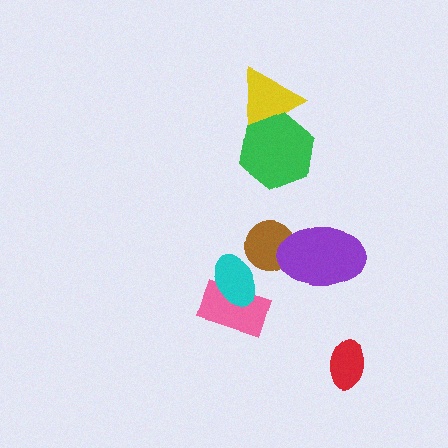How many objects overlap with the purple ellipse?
1 object overlaps with the purple ellipse.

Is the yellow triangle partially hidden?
Yes, it is partially covered by another shape.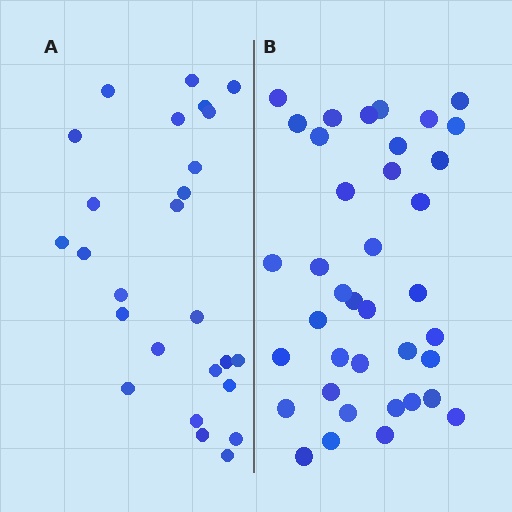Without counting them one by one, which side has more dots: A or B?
Region B (the right region) has more dots.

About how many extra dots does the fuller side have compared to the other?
Region B has roughly 12 or so more dots than region A.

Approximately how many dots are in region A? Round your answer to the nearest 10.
About 30 dots. (The exact count is 26, which rounds to 30.)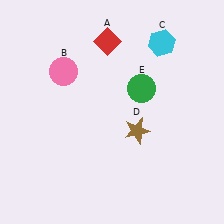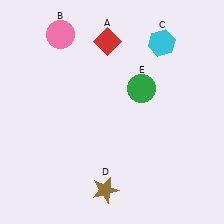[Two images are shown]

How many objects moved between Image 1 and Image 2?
2 objects moved between the two images.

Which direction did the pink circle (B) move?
The pink circle (B) moved up.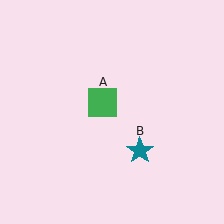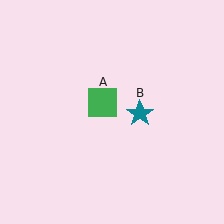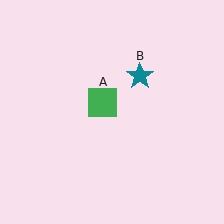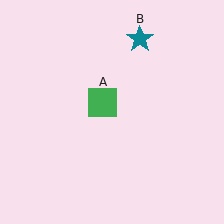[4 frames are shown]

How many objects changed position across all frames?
1 object changed position: teal star (object B).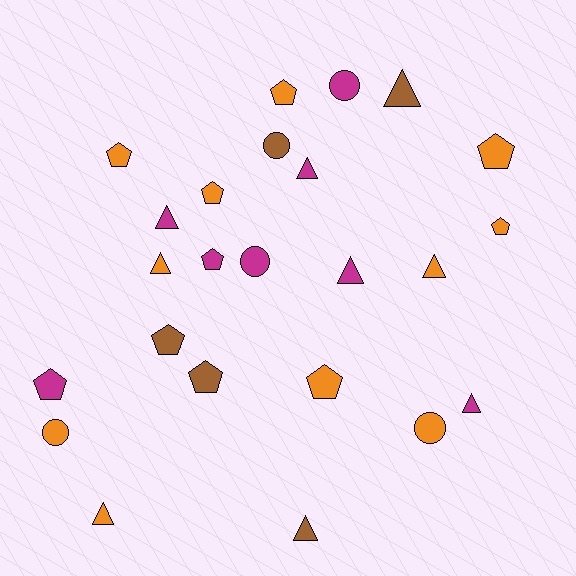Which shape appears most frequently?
Pentagon, with 10 objects.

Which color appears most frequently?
Orange, with 11 objects.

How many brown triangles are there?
There are 2 brown triangles.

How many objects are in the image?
There are 24 objects.